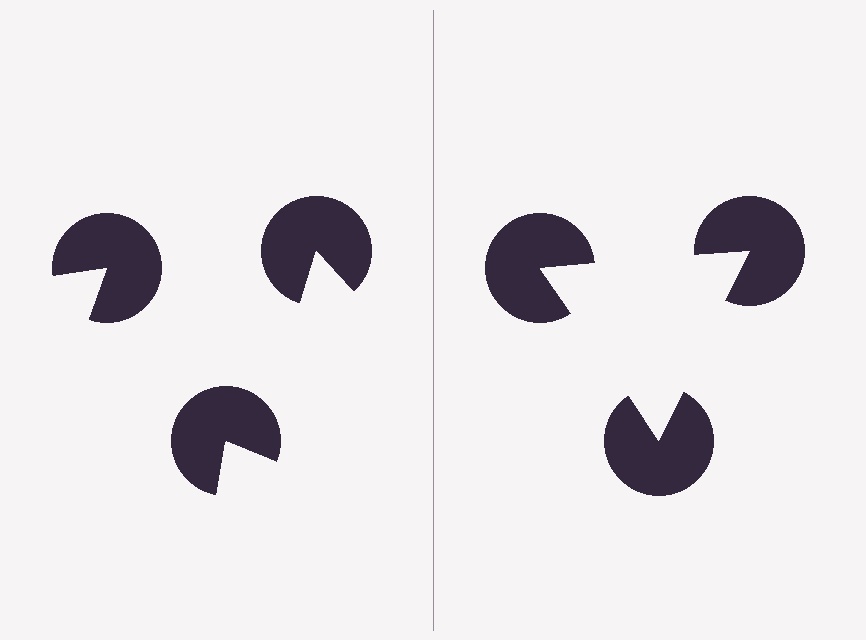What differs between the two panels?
The pac-man discs are positioned identically on both sides; only the wedge orientations differ. On the right they align to a triangle; on the left they are misaligned.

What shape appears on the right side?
An illusory triangle.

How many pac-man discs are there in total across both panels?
6 — 3 on each side.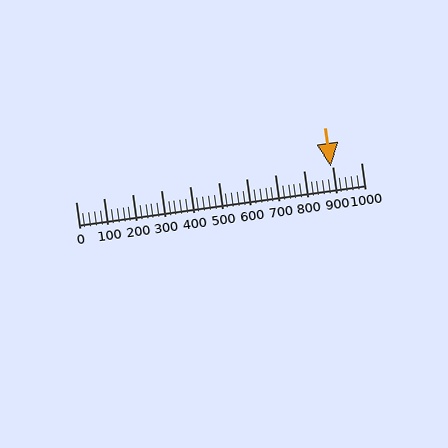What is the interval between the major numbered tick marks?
The major tick marks are spaced 100 units apart.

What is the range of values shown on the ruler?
The ruler shows values from 0 to 1000.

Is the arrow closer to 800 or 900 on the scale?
The arrow is closer to 900.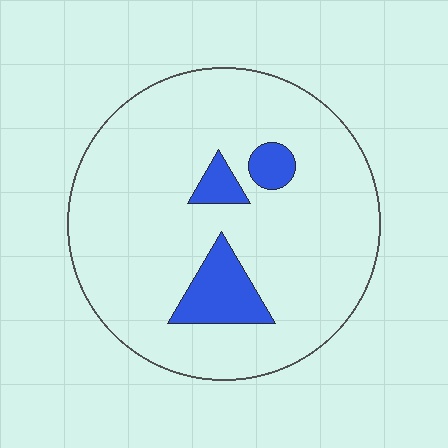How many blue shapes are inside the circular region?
3.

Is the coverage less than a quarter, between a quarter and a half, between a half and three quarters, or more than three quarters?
Less than a quarter.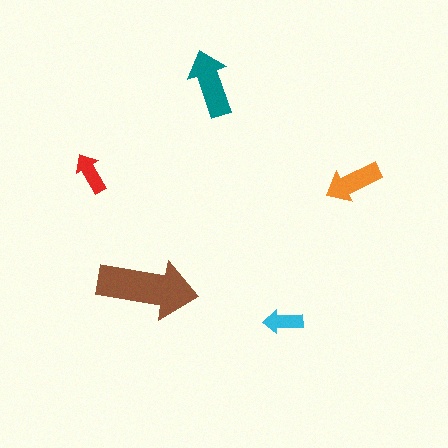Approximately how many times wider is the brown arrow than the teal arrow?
About 1.5 times wider.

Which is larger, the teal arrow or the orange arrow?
The teal one.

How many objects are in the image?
There are 5 objects in the image.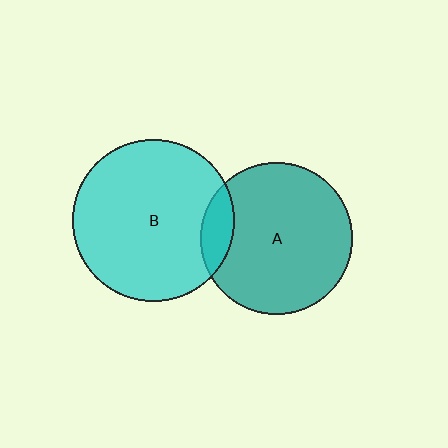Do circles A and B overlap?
Yes.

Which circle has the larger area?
Circle B (cyan).